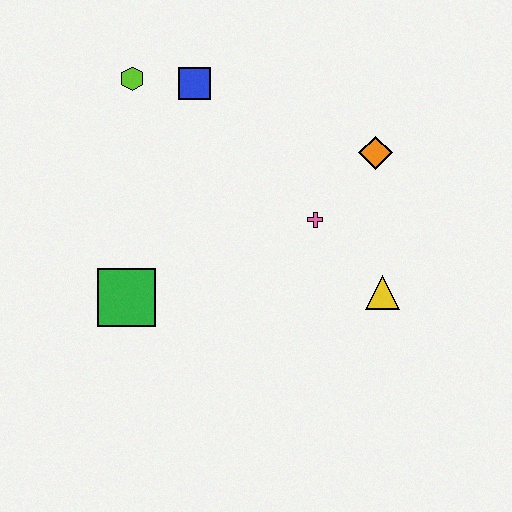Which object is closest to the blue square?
The lime hexagon is closest to the blue square.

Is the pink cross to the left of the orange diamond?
Yes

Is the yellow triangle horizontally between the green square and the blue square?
No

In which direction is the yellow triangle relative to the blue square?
The yellow triangle is below the blue square.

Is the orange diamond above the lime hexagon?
No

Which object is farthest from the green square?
The orange diamond is farthest from the green square.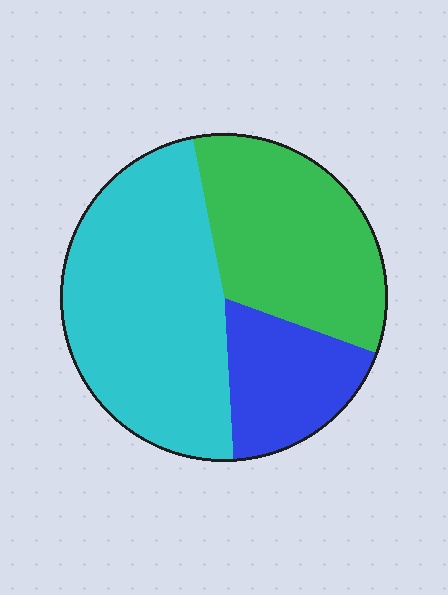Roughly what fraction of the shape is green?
Green takes up between a quarter and a half of the shape.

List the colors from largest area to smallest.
From largest to smallest: cyan, green, blue.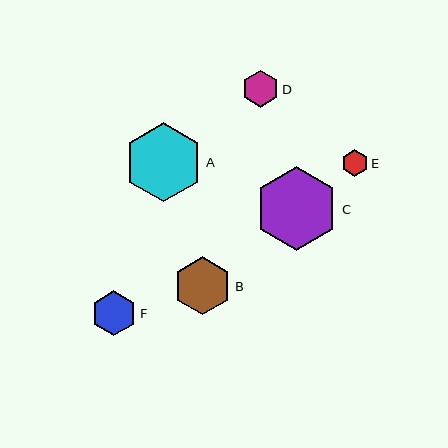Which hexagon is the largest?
Hexagon C is the largest with a size of approximately 83 pixels.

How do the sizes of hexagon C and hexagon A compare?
Hexagon C and hexagon A are approximately the same size.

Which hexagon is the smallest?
Hexagon E is the smallest with a size of approximately 26 pixels.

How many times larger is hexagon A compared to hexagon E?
Hexagon A is approximately 3.0 times the size of hexagon E.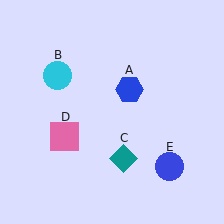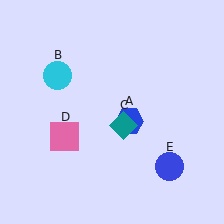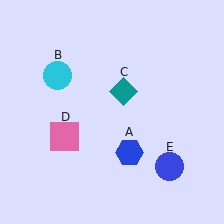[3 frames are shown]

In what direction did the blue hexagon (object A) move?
The blue hexagon (object A) moved down.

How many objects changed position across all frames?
2 objects changed position: blue hexagon (object A), teal diamond (object C).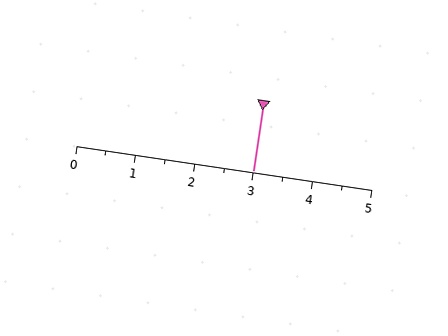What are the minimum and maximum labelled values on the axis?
The axis runs from 0 to 5.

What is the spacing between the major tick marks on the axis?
The major ticks are spaced 1 apart.